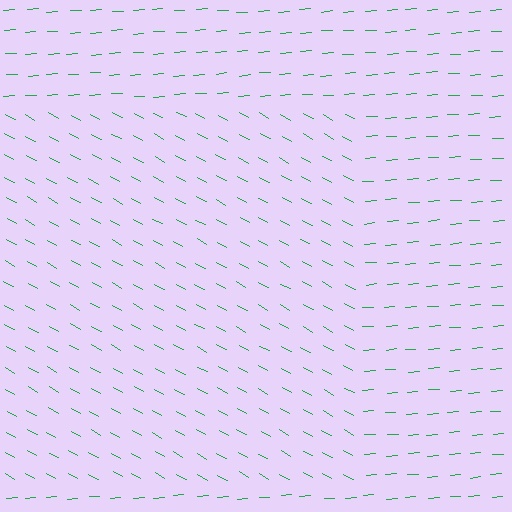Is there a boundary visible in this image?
Yes, there is a texture boundary formed by a change in line orientation.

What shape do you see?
I see a rectangle.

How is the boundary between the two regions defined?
The boundary is defined purely by a change in line orientation (approximately 33 degrees difference). All lines are the same color and thickness.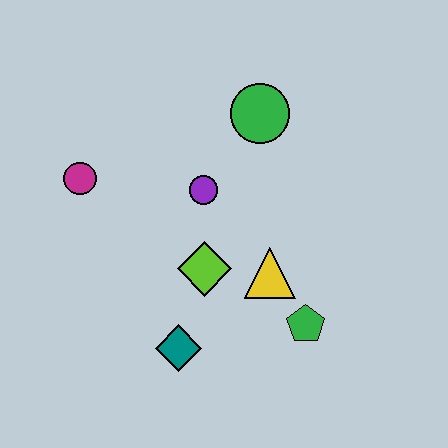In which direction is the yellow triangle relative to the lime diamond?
The yellow triangle is to the right of the lime diamond.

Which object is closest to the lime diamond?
The yellow triangle is closest to the lime diamond.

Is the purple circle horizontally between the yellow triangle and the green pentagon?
No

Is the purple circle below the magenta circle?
Yes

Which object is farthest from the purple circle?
The green pentagon is farthest from the purple circle.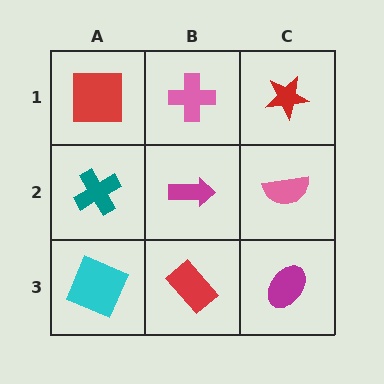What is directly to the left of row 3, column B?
A cyan square.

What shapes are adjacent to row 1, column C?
A pink semicircle (row 2, column C), a pink cross (row 1, column B).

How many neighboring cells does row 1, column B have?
3.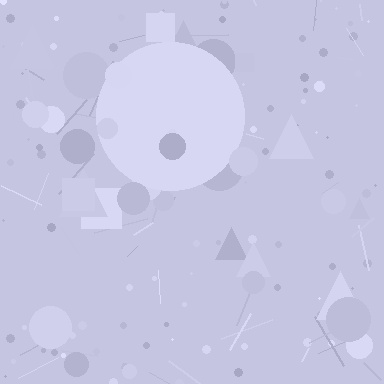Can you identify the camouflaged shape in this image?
The camouflaged shape is a circle.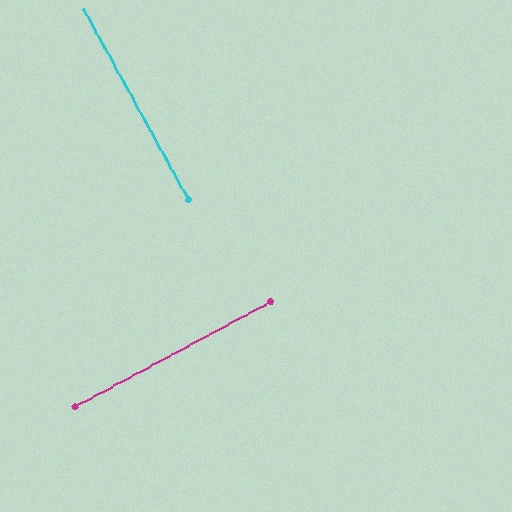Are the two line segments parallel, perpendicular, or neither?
Perpendicular — they meet at approximately 90°.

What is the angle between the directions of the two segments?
Approximately 90 degrees.